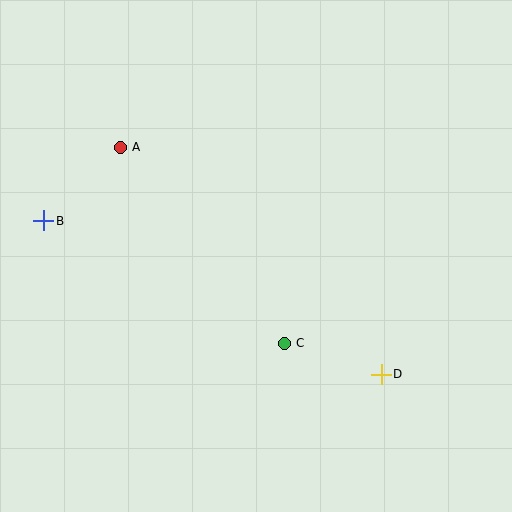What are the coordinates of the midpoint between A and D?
The midpoint between A and D is at (251, 261).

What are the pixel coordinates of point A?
Point A is at (120, 147).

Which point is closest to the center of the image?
Point C at (284, 343) is closest to the center.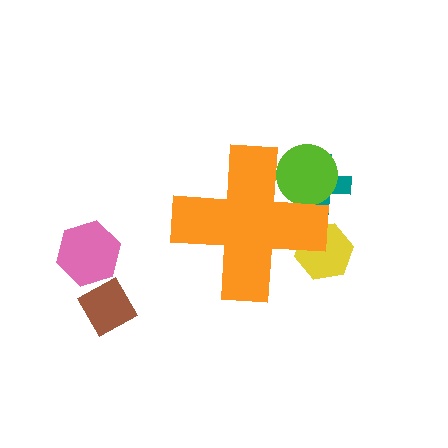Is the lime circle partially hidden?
Yes, the lime circle is partially hidden behind the orange cross.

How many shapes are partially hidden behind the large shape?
3 shapes are partially hidden.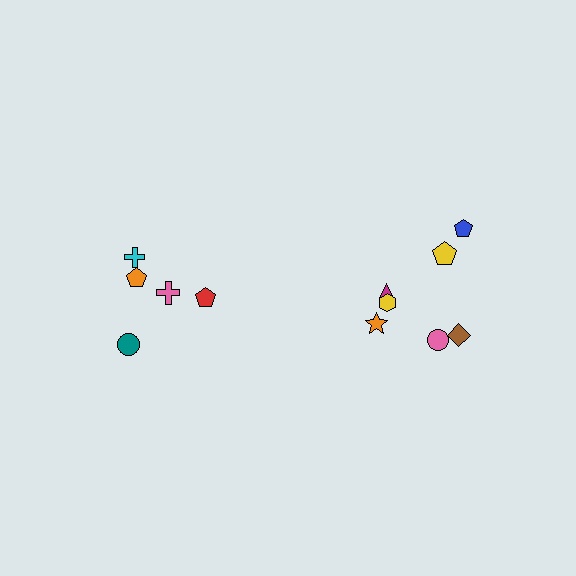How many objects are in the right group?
There are 7 objects.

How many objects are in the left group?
There are 5 objects.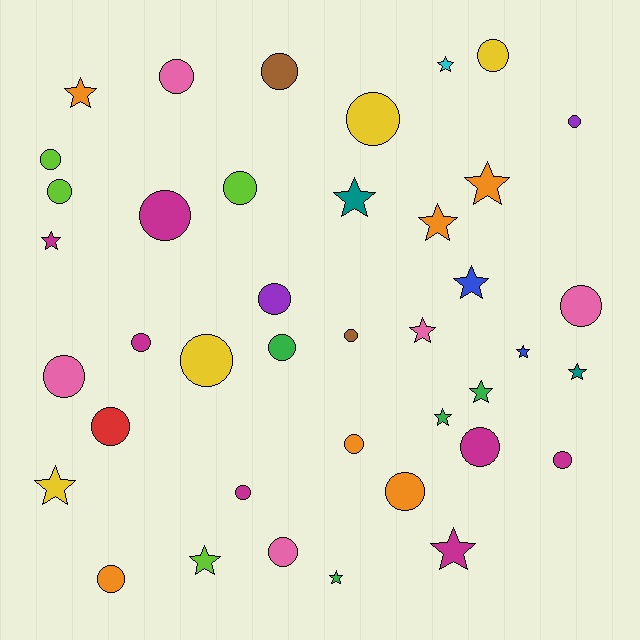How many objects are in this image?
There are 40 objects.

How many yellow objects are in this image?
There are 4 yellow objects.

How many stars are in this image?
There are 16 stars.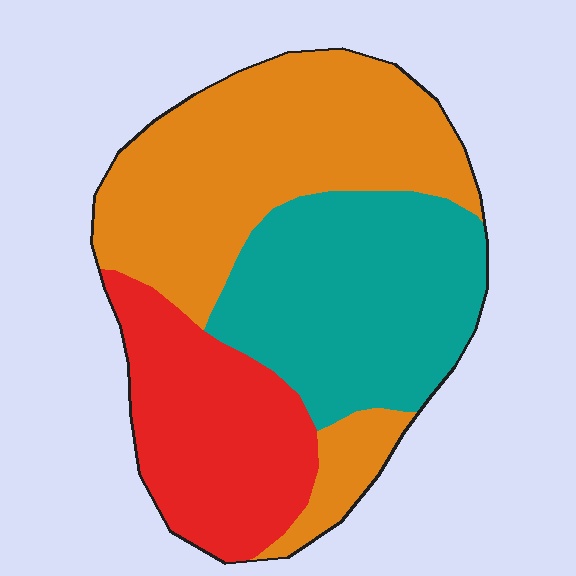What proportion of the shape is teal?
Teal covers 32% of the shape.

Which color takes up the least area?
Red, at roughly 25%.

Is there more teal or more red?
Teal.